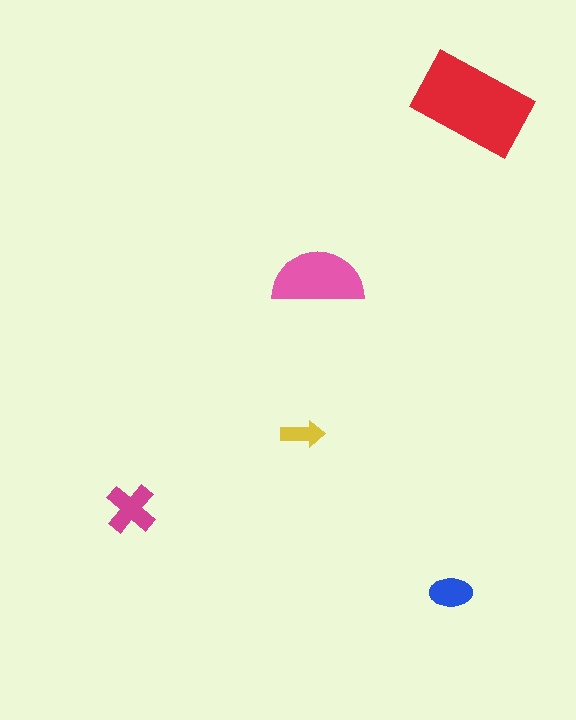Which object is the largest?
The red rectangle.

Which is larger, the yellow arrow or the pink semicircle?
The pink semicircle.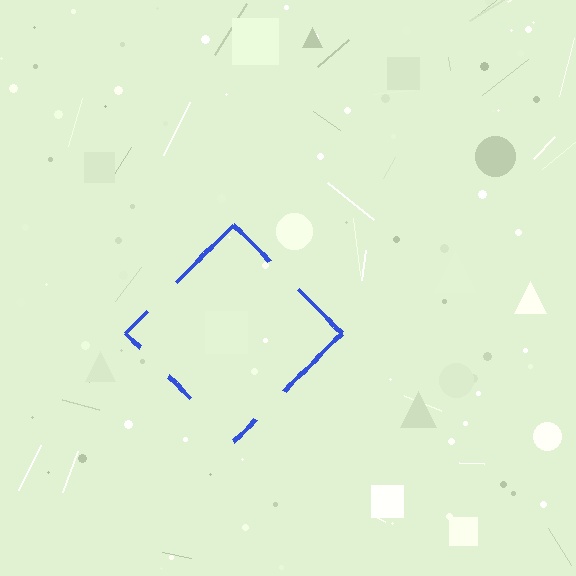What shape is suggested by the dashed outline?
The dashed outline suggests a diamond.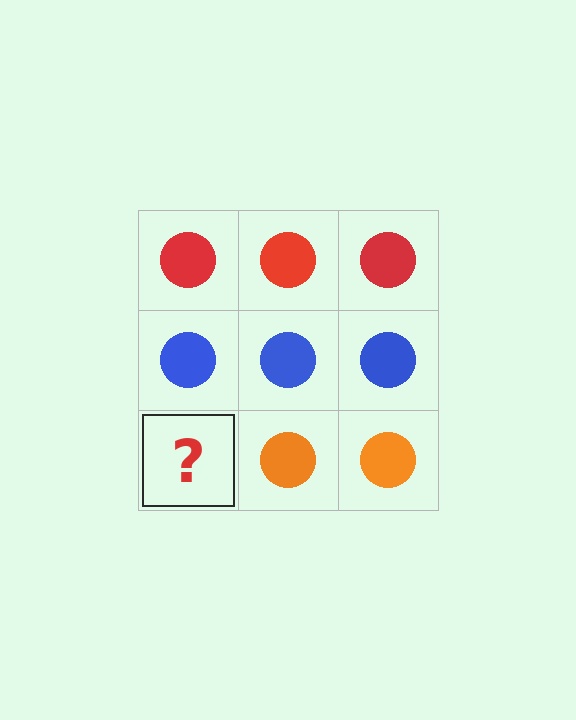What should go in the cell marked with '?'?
The missing cell should contain an orange circle.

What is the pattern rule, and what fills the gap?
The rule is that each row has a consistent color. The gap should be filled with an orange circle.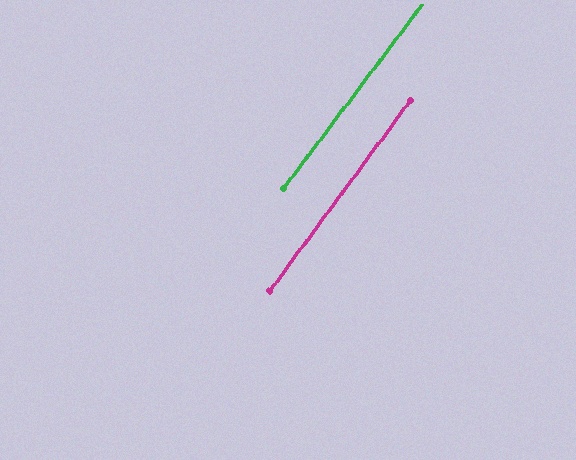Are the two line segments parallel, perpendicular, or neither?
Parallel — their directions differ by only 0.4°.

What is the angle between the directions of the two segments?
Approximately 0 degrees.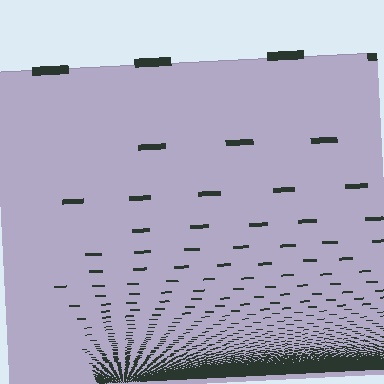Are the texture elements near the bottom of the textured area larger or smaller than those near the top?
Smaller. The gradient is inverted — elements near the bottom are smaller and denser.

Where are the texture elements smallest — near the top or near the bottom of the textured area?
Near the bottom.